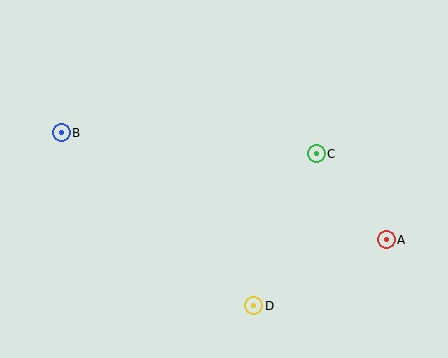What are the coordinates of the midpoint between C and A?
The midpoint between C and A is at (351, 197).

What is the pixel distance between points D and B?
The distance between D and B is 259 pixels.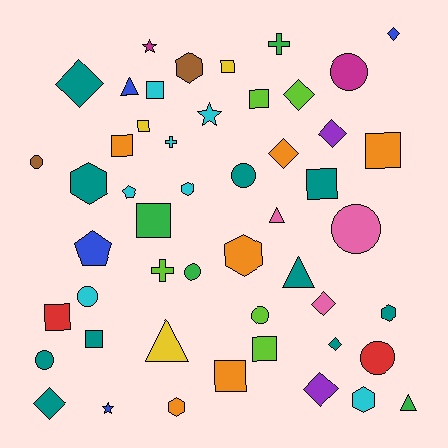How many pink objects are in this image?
There are 3 pink objects.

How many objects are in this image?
There are 50 objects.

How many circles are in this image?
There are 9 circles.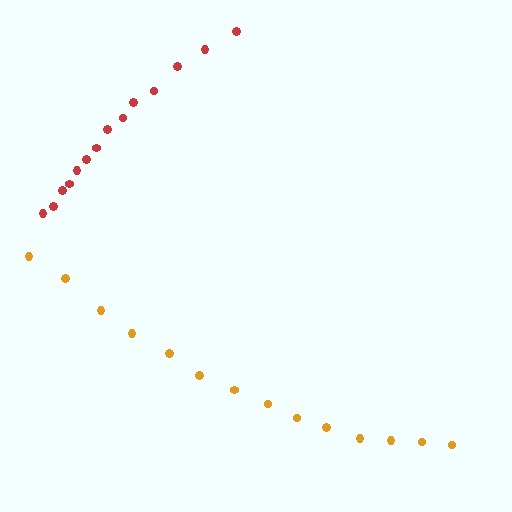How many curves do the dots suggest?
There are 2 distinct paths.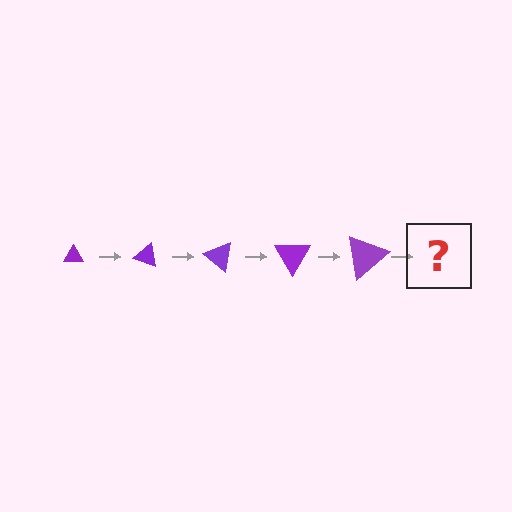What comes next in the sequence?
The next element should be a triangle, larger than the previous one and rotated 100 degrees from the start.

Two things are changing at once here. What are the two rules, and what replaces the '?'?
The two rules are that the triangle grows larger each step and it rotates 20 degrees each step. The '?' should be a triangle, larger than the previous one and rotated 100 degrees from the start.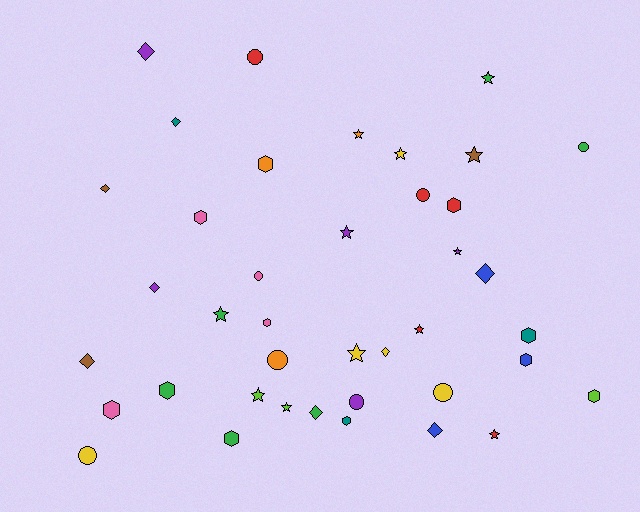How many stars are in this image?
There are 12 stars.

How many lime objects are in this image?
There are 3 lime objects.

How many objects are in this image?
There are 40 objects.